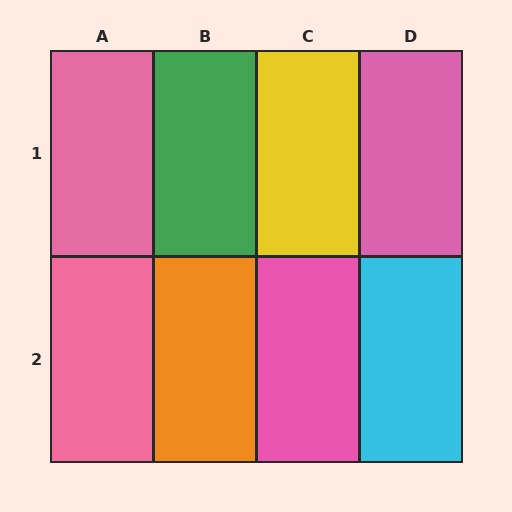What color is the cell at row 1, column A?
Pink.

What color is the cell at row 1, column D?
Pink.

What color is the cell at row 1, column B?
Green.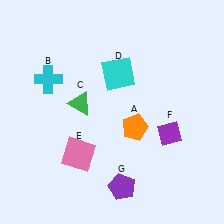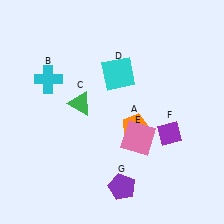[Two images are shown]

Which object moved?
The pink square (E) moved right.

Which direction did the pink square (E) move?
The pink square (E) moved right.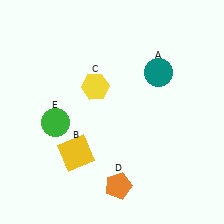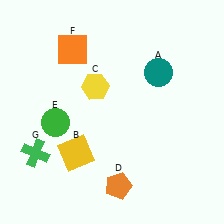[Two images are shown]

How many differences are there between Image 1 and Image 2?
There are 2 differences between the two images.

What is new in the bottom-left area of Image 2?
A green cross (G) was added in the bottom-left area of Image 2.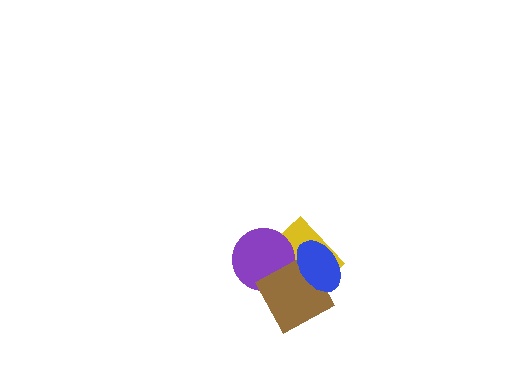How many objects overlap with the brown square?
3 objects overlap with the brown square.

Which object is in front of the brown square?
The blue ellipse is in front of the brown square.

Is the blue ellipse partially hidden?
No, no other shape covers it.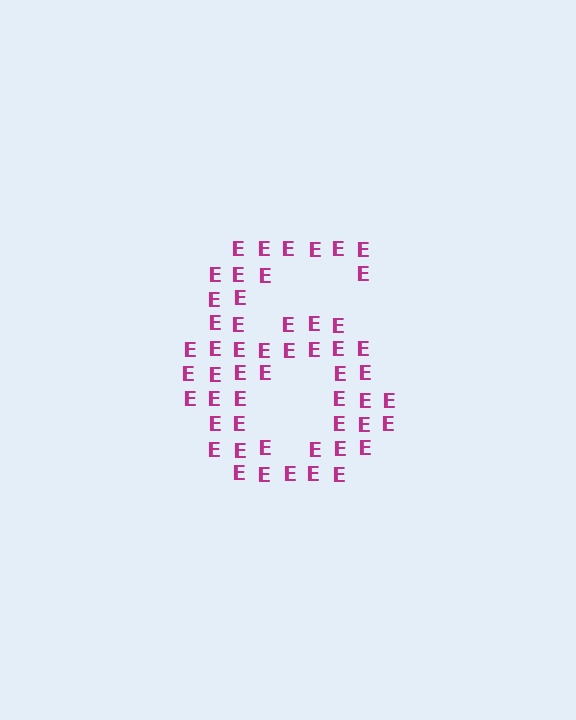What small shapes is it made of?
It is made of small letter E's.